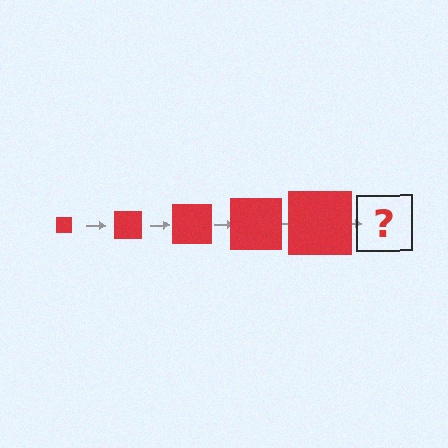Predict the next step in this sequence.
The next step is a red square, larger than the previous one.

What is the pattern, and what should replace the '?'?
The pattern is that the square gets progressively larger each step. The '?' should be a red square, larger than the previous one.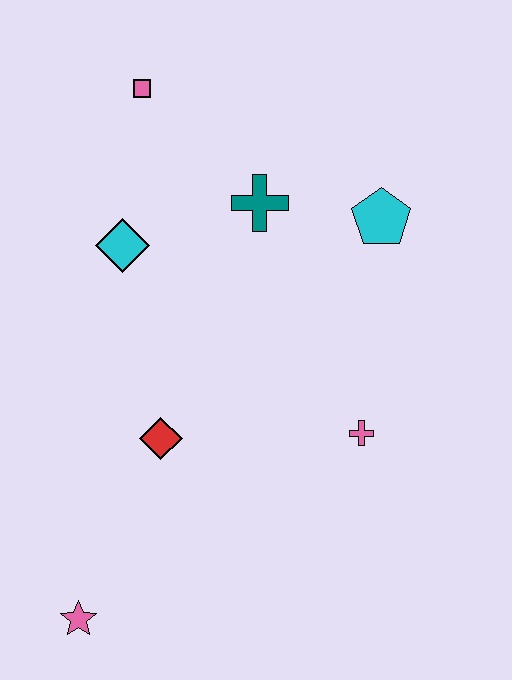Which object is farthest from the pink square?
The pink star is farthest from the pink square.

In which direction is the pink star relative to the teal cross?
The pink star is below the teal cross.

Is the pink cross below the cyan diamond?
Yes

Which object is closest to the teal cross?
The cyan pentagon is closest to the teal cross.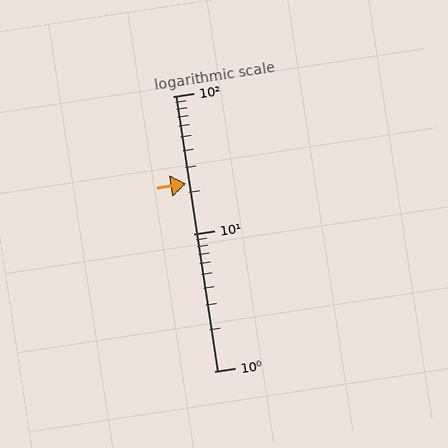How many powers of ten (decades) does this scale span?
The scale spans 2 decades, from 1 to 100.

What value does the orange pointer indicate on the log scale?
The pointer indicates approximately 23.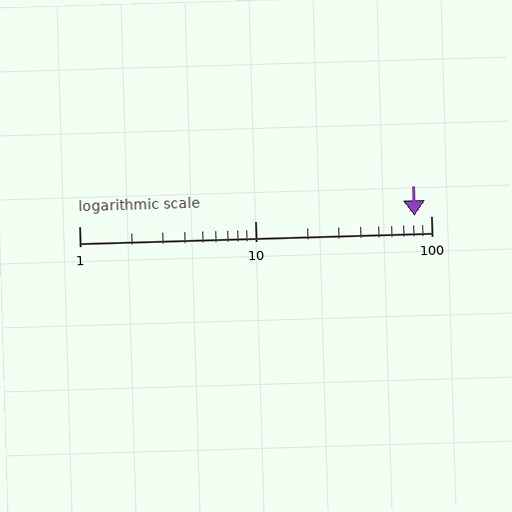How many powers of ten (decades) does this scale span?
The scale spans 2 decades, from 1 to 100.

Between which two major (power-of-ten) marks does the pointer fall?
The pointer is between 10 and 100.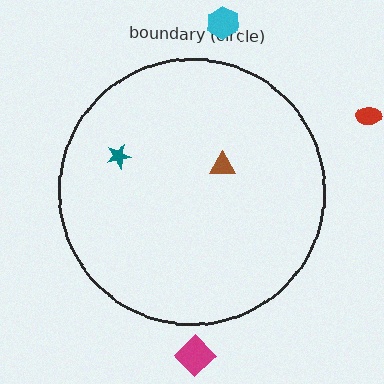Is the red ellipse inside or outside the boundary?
Outside.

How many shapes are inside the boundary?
2 inside, 3 outside.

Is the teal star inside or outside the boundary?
Inside.